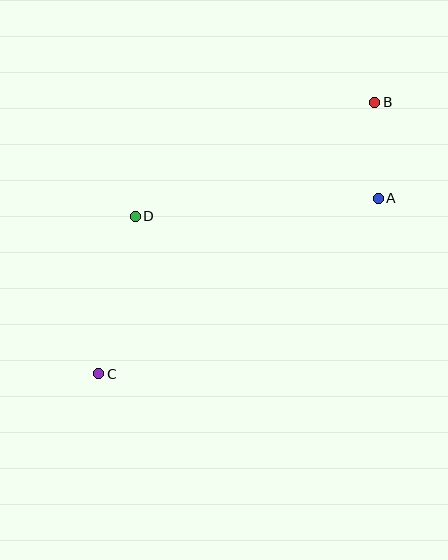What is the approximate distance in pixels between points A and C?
The distance between A and C is approximately 330 pixels.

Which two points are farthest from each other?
Points B and C are farthest from each other.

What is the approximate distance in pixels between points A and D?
The distance between A and D is approximately 244 pixels.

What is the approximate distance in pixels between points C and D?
The distance between C and D is approximately 161 pixels.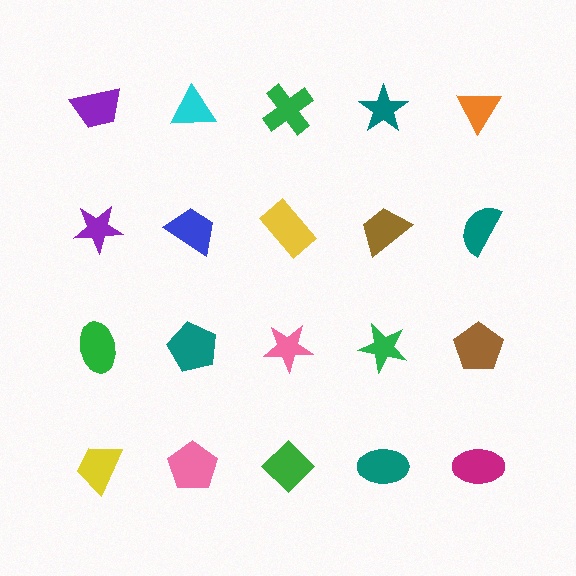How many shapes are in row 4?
5 shapes.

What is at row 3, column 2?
A teal pentagon.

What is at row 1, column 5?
An orange triangle.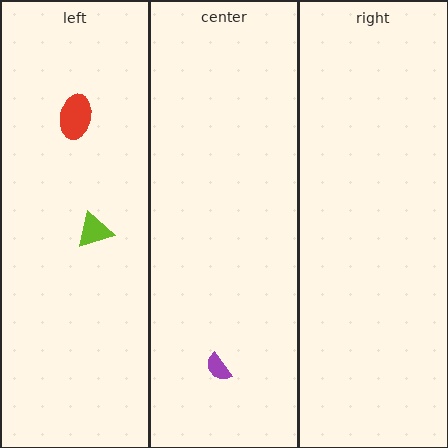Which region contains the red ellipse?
The left region.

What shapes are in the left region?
The red ellipse, the lime triangle.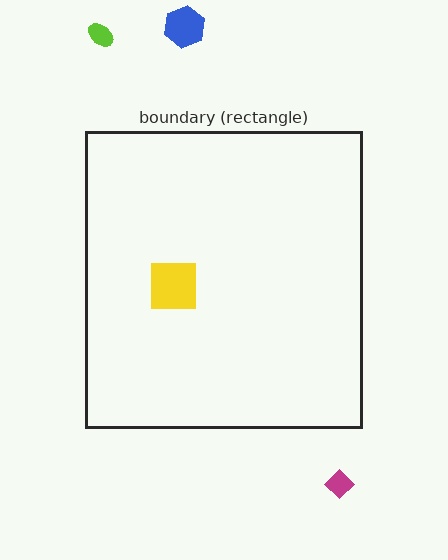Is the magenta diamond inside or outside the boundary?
Outside.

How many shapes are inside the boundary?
1 inside, 3 outside.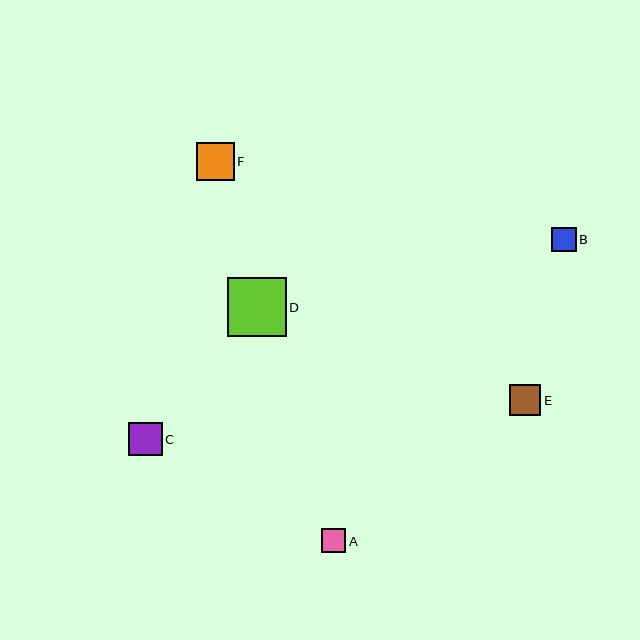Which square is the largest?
Square D is the largest with a size of approximately 58 pixels.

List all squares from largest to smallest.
From largest to smallest: D, F, C, E, B, A.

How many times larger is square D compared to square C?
Square D is approximately 1.7 times the size of square C.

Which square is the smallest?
Square A is the smallest with a size of approximately 24 pixels.